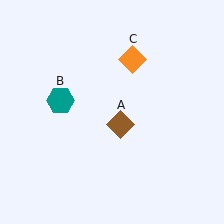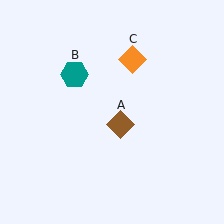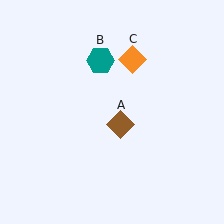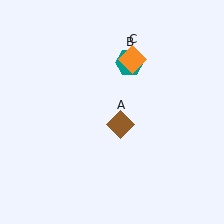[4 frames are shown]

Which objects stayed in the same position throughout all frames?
Brown diamond (object A) and orange diamond (object C) remained stationary.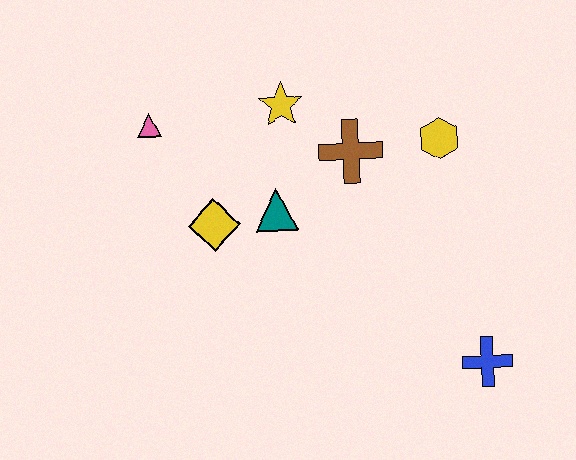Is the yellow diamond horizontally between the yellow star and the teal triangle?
No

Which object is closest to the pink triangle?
The yellow diamond is closest to the pink triangle.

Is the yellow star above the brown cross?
Yes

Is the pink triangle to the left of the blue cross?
Yes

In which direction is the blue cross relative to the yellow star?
The blue cross is below the yellow star.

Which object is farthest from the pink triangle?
The blue cross is farthest from the pink triangle.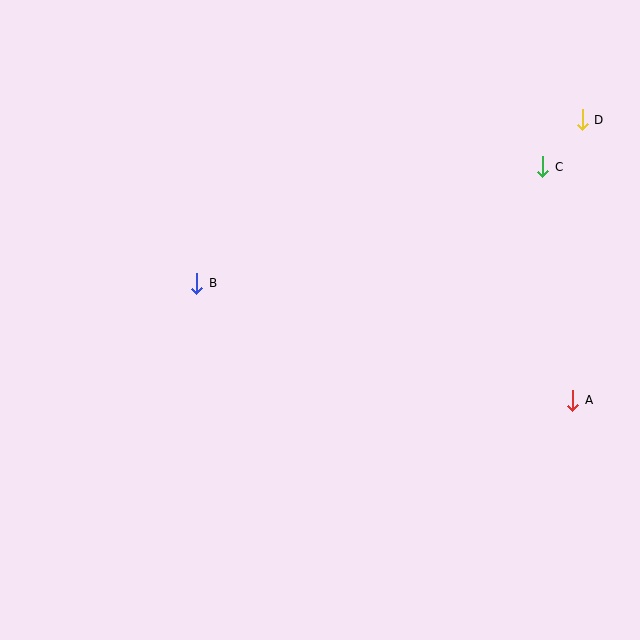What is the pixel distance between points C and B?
The distance between C and B is 365 pixels.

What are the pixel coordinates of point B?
Point B is at (197, 283).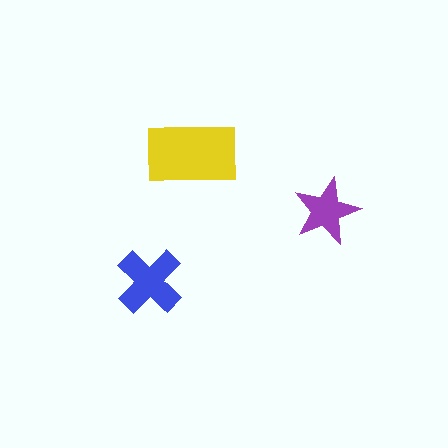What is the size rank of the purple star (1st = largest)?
3rd.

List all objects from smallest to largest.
The purple star, the blue cross, the yellow rectangle.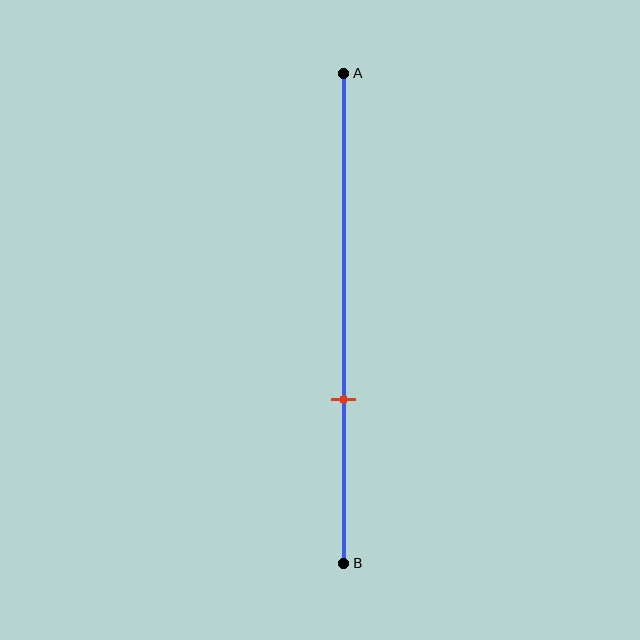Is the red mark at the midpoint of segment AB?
No, the mark is at about 65% from A, not at the 50% midpoint.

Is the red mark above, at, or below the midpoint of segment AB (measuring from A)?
The red mark is below the midpoint of segment AB.